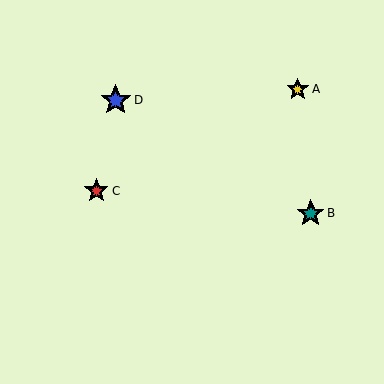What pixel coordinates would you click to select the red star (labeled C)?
Click at (96, 191) to select the red star C.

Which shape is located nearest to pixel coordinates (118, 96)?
The blue star (labeled D) at (116, 100) is nearest to that location.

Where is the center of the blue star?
The center of the blue star is at (116, 100).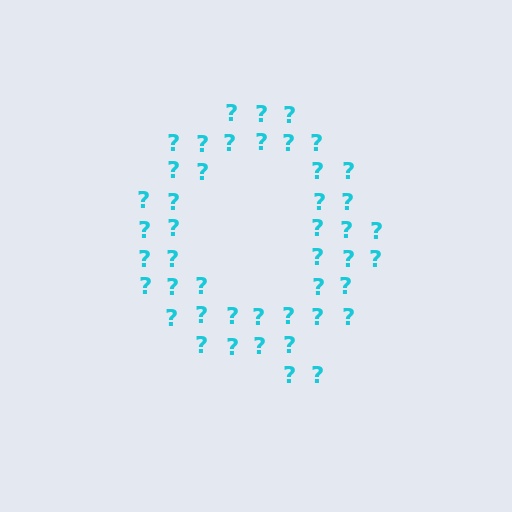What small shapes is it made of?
It is made of small question marks.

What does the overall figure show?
The overall figure shows the letter Q.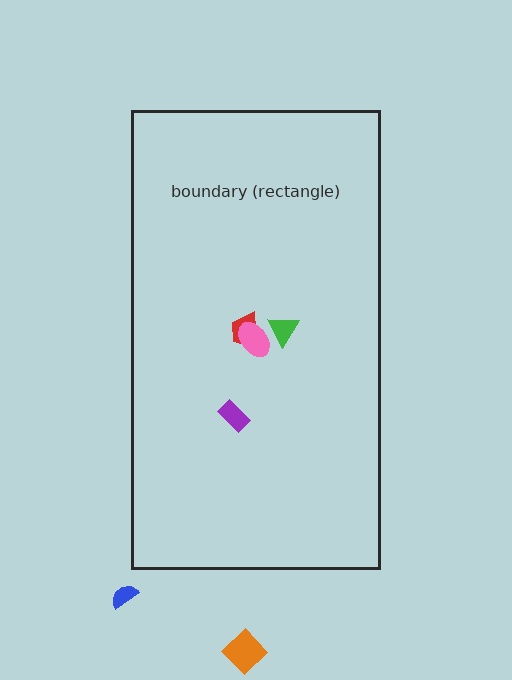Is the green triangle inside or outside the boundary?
Inside.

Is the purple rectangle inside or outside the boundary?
Inside.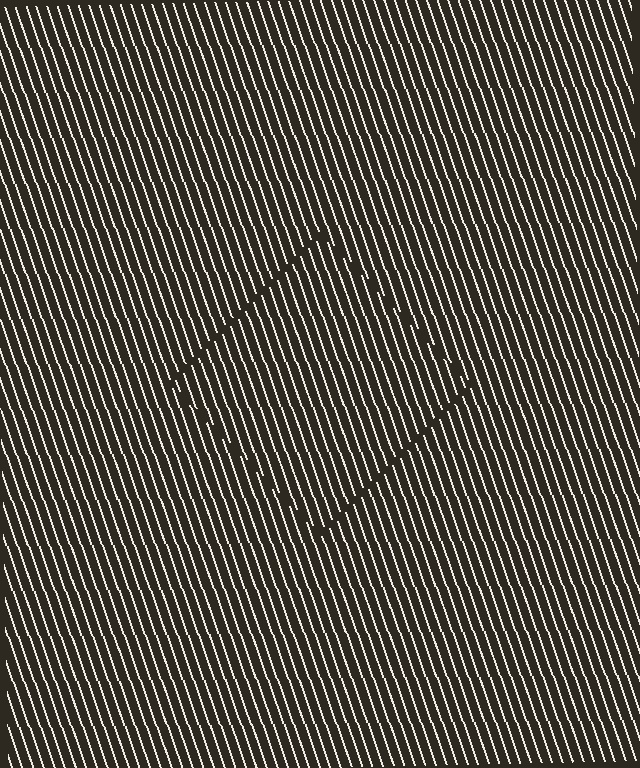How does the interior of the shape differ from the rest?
The interior of the shape contains the same grating, shifted by half a period — the contour is defined by the phase discontinuity where line-ends from the inner and outer gratings abut.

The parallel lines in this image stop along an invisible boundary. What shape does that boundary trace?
An illusory square. The interior of the shape contains the same grating, shifted by half a period — the contour is defined by the phase discontinuity where line-ends from the inner and outer gratings abut.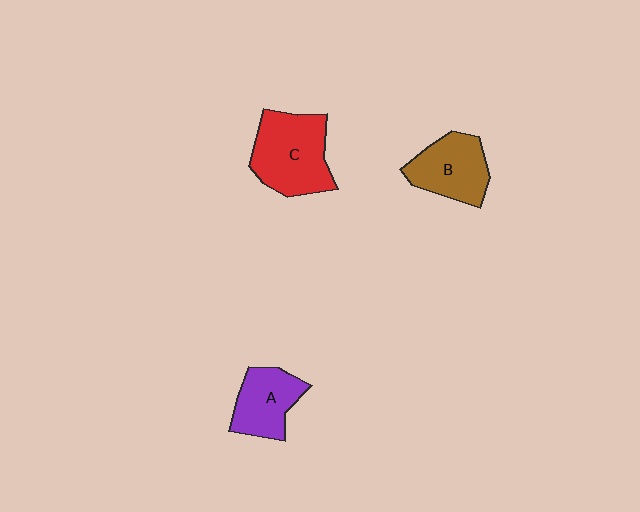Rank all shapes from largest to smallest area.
From largest to smallest: C (red), B (brown), A (purple).